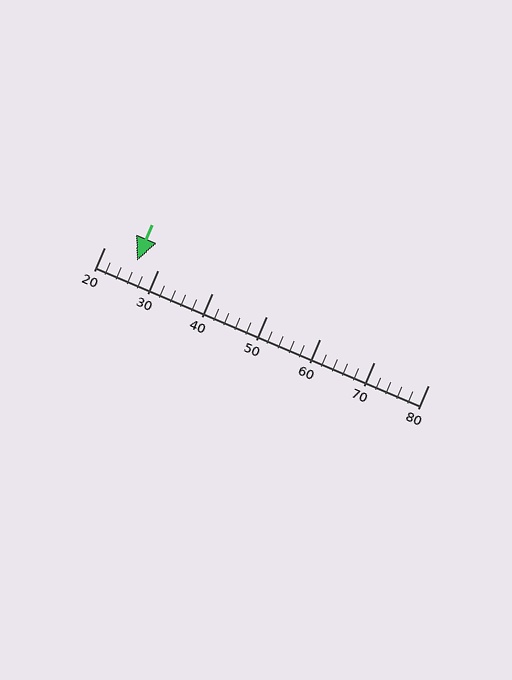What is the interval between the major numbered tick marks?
The major tick marks are spaced 10 units apart.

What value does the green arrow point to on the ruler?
The green arrow points to approximately 26.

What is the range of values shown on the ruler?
The ruler shows values from 20 to 80.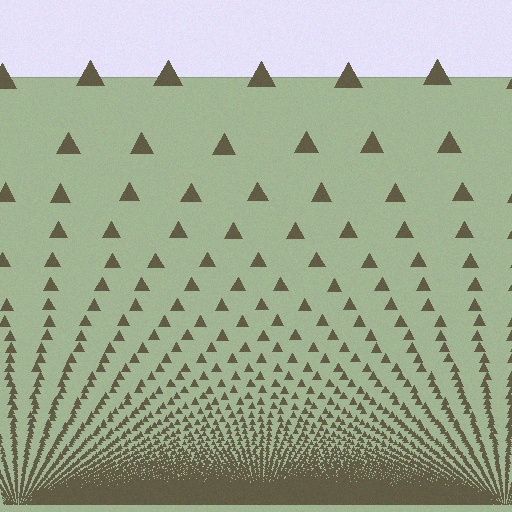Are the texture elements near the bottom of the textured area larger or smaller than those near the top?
Smaller. The gradient is inverted — elements near the bottom are smaller and denser.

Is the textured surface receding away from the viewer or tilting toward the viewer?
The surface appears to tilt toward the viewer. Texture elements get larger and sparser toward the top.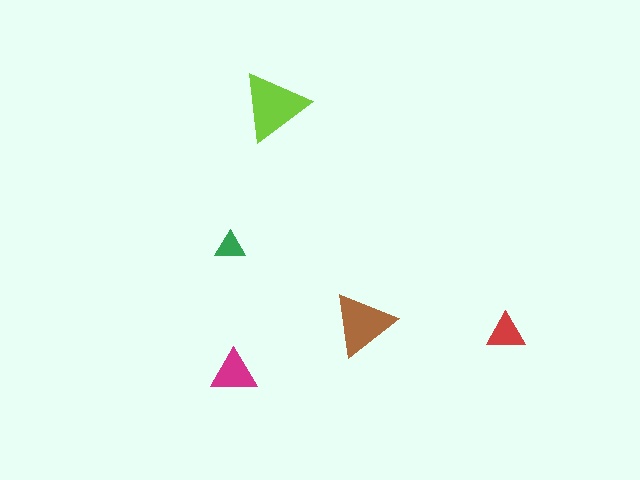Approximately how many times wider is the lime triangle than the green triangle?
About 2.5 times wider.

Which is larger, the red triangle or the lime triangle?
The lime one.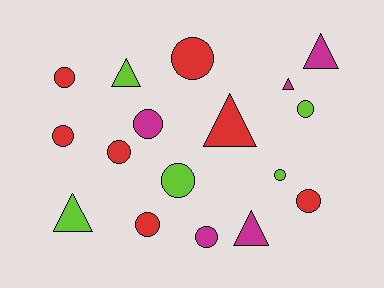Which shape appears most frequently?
Circle, with 11 objects.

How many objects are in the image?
There are 17 objects.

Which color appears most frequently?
Red, with 7 objects.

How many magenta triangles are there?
There are 3 magenta triangles.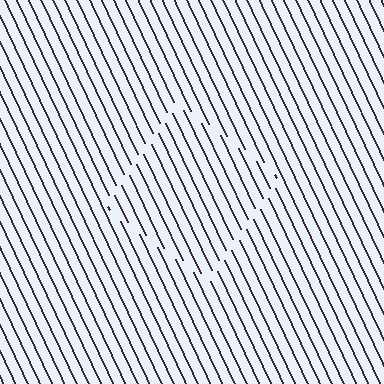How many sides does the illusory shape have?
4 sides — the line-ends trace a square.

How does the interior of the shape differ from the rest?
The interior of the shape contains the same grating, shifted by half a period — the contour is defined by the phase discontinuity where line-ends from the inner and outer gratings abut.